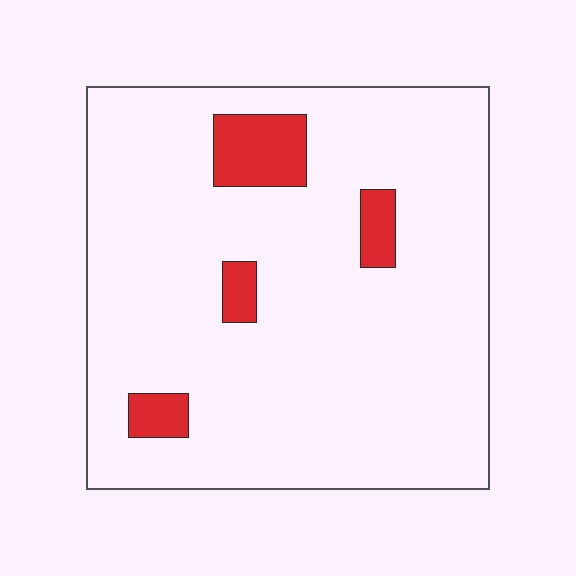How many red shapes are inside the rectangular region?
4.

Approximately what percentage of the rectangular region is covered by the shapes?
Approximately 10%.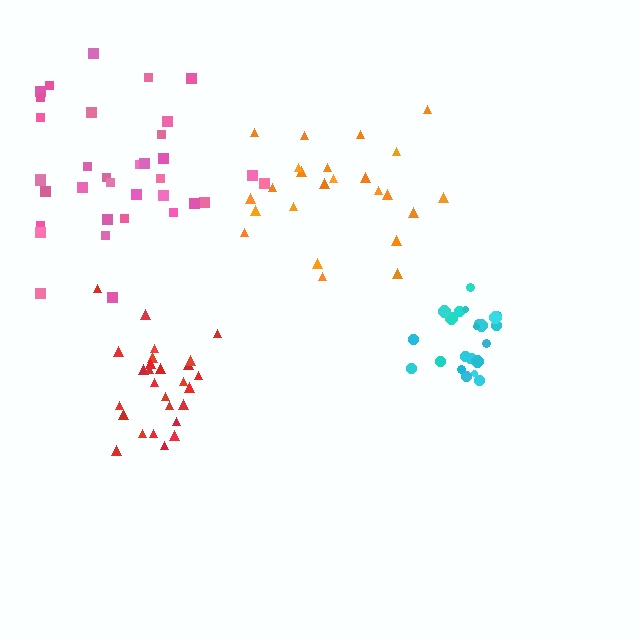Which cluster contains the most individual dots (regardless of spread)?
Pink (35).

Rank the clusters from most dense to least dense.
cyan, red, pink, orange.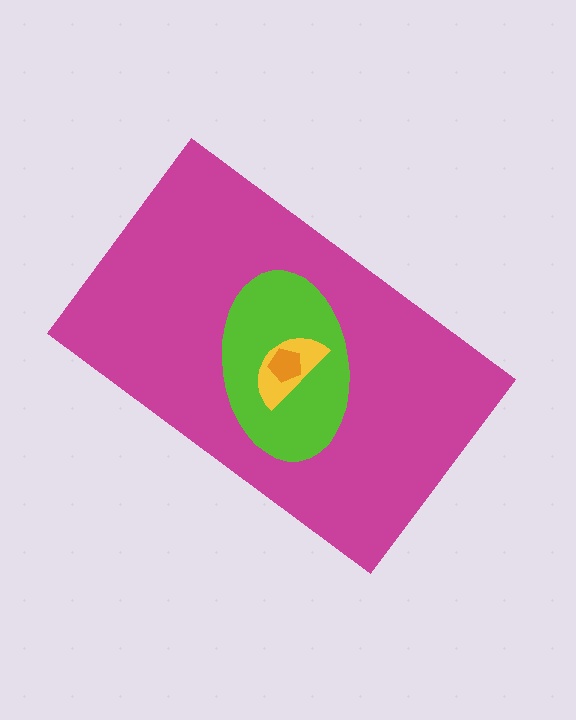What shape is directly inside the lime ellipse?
The yellow semicircle.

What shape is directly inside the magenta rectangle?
The lime ellipse.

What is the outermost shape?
The magenta rectangle.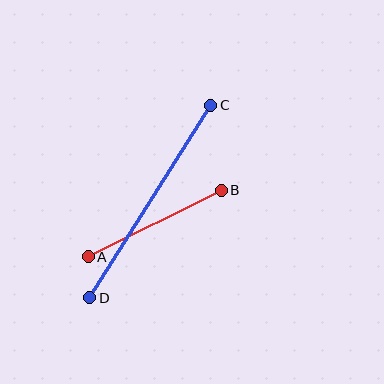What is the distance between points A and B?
The distance is approximately 149 pixels.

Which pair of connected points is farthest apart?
Points C and D are farthest apart.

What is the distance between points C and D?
The distance is approximately 227 pixels.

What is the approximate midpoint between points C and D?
The midpoint is at approximately (150, 202) pixels.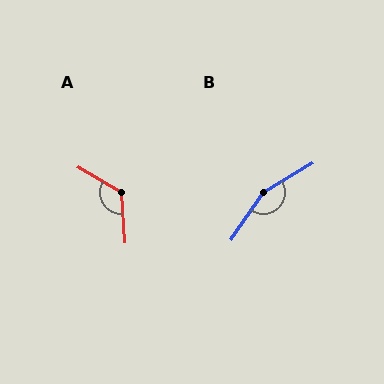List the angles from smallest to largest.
A (124°), B (156°).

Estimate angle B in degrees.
Approximately 156 degrees.